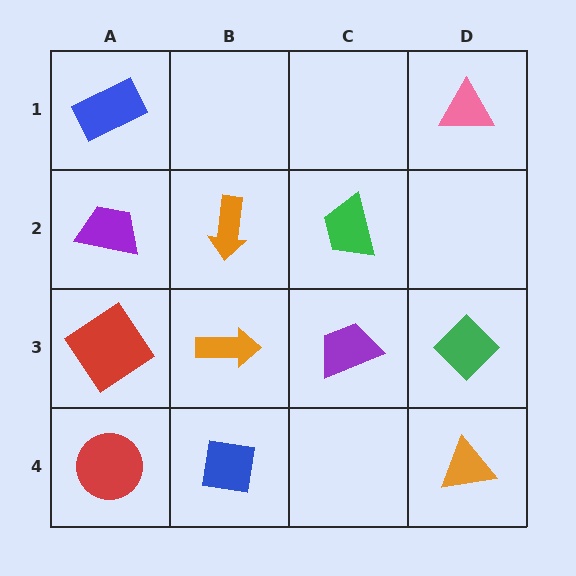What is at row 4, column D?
An orange triangle.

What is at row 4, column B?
A blue square.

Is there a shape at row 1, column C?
No, that cell is empty.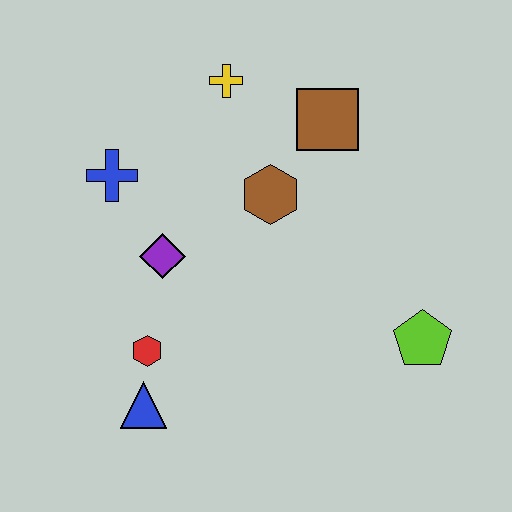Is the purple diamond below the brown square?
Yes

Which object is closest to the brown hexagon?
The brown square is closest to the brown hexagon.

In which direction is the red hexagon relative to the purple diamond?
The red hexagon is below the purple diamond.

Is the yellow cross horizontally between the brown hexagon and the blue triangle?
Yes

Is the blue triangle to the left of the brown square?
Yes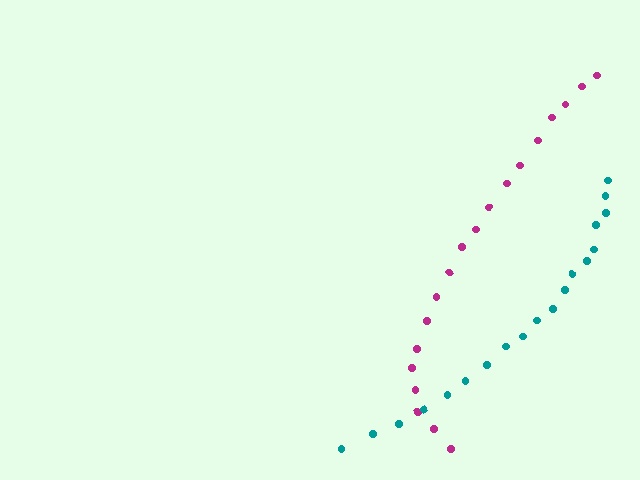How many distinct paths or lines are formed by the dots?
There are 2 distinct paths.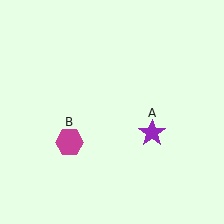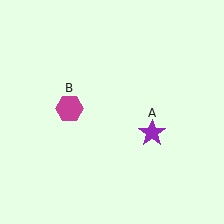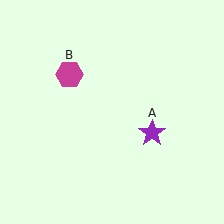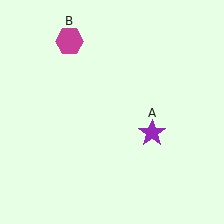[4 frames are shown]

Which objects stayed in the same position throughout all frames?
Purple star (object A) remained stationary.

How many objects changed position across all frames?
1 object changed position: magenta hexagon (object B).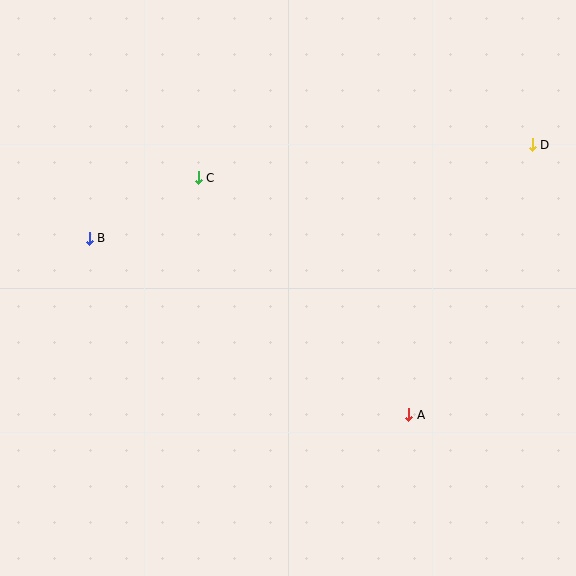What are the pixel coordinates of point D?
Point D is at (532, 145).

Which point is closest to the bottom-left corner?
Point B is closest to the bottom-left corner.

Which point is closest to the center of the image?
Point C at (198, 178) is closest to the center.